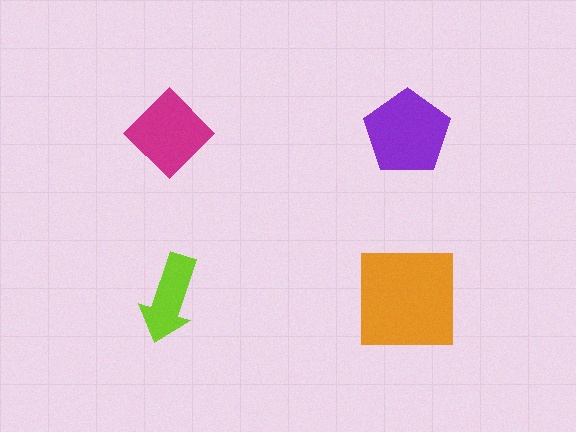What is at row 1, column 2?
A purple pentagon.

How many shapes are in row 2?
2 shapes.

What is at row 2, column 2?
An orange square.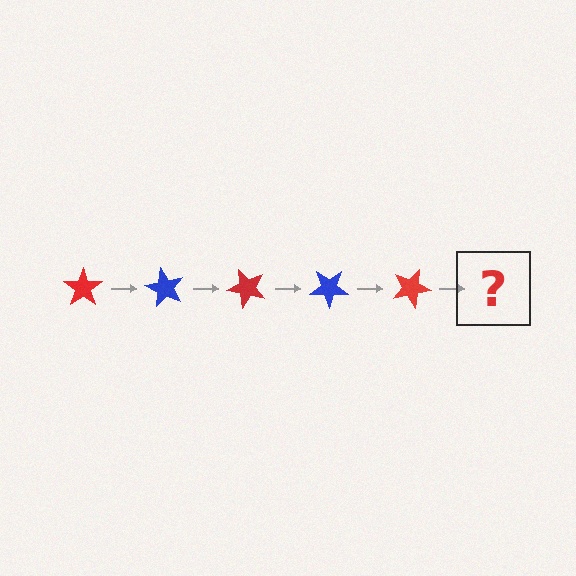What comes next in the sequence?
The next element should be a blue star, rotated 300 degrees from the start.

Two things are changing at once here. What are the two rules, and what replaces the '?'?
The two rules are that it rotates 60 degrees each step and the color cycles through red and blue. The '?' should be a blue star, rotated 300 degrees from the start.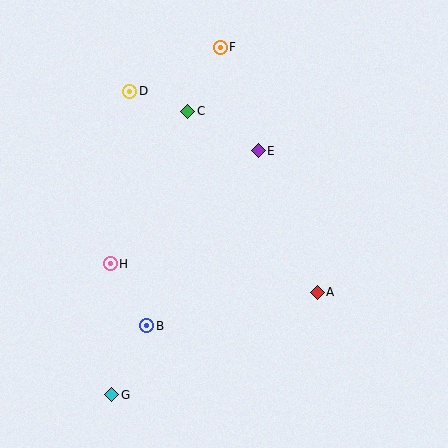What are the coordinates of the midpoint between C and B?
The midpoint between C and B is at (167, 218).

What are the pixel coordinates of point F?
Point F is at (220, 47).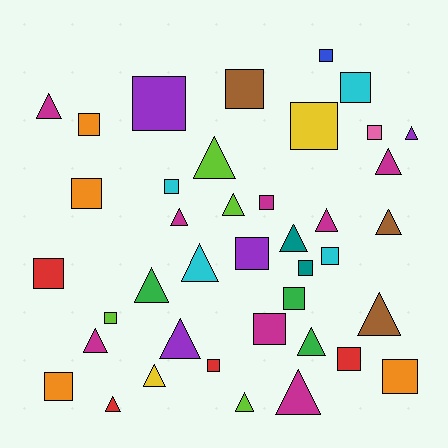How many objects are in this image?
There are 40 objects.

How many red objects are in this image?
There are 4 red objects.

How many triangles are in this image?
There are 19 triangles.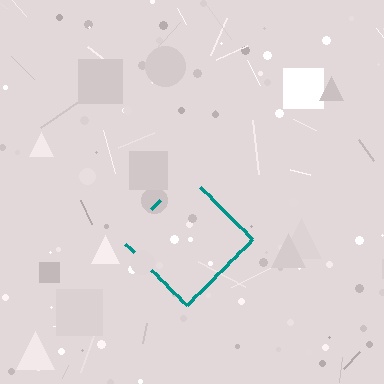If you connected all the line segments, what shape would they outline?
They would outline a diamond.